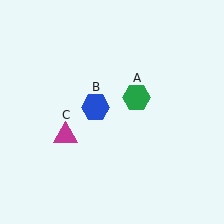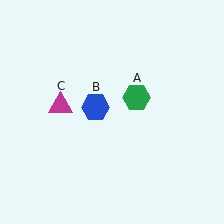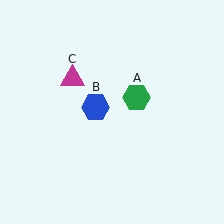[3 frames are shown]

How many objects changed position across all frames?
1 object changed position: magenta triangle (object C).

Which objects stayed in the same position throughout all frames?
Green hexagon (object A) and blue hexagon (object B) remained stationary.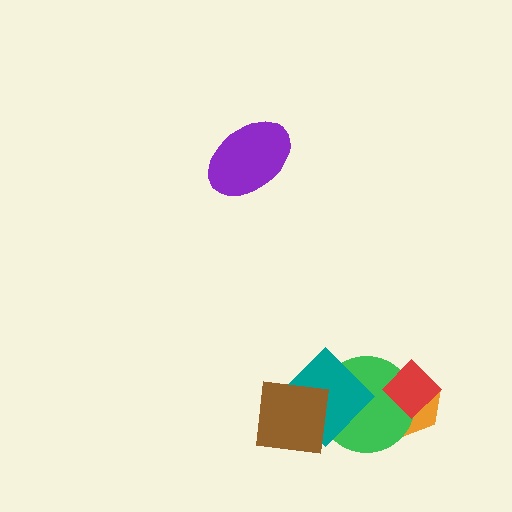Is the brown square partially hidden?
No, no other shape covers it.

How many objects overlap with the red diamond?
2 objects overlap with the red diamond.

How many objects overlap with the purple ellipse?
0 objects overlap with the purple ellipse.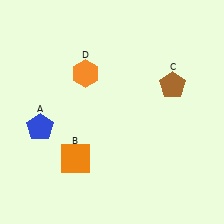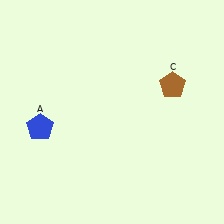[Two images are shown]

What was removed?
The orange hexagon (D), the orange square (B) were removed in Image 2.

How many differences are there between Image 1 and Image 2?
There are 2 differences between the two images.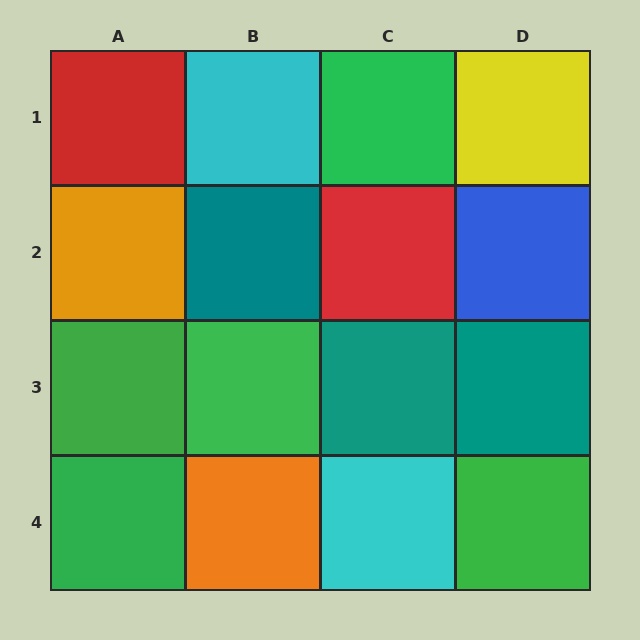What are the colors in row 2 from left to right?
Orange, teal, red, blue.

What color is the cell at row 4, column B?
Orange.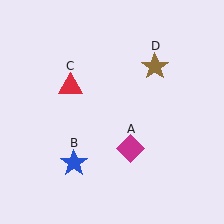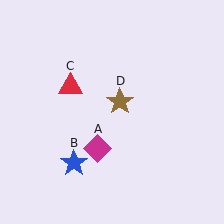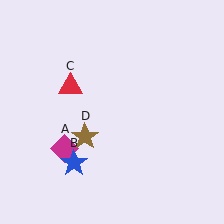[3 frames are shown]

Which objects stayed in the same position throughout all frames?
Blue star (object B) and red triangle (object C) remained stationary.